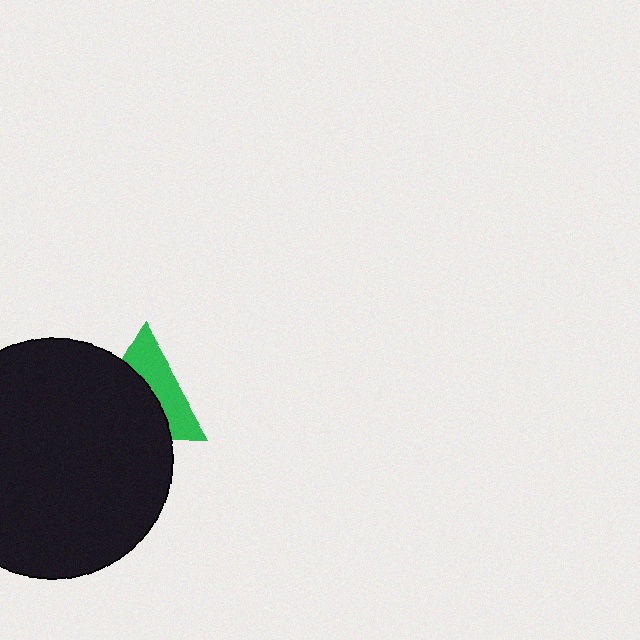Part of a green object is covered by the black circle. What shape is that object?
It is a triangle.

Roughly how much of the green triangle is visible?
A small part of it is visible (roughly 43%).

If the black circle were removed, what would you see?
You would see the complete green triangle.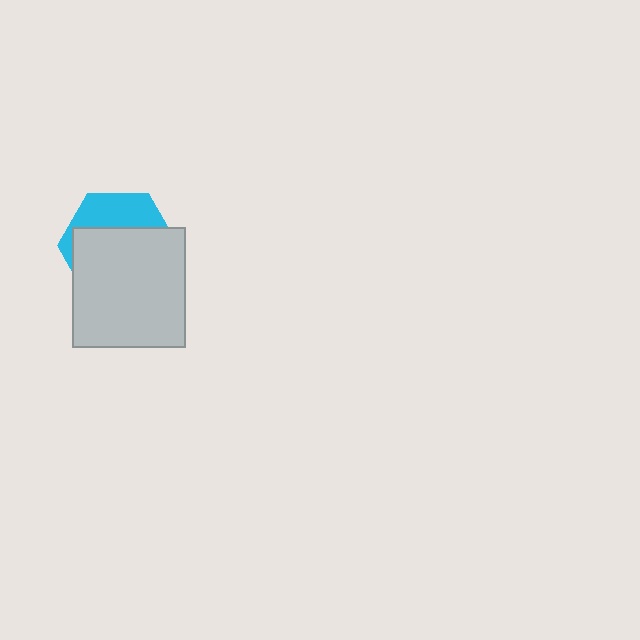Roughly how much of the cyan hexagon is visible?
A small part of it is visible (roughly 32%).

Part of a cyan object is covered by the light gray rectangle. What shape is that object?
It is a hexagon.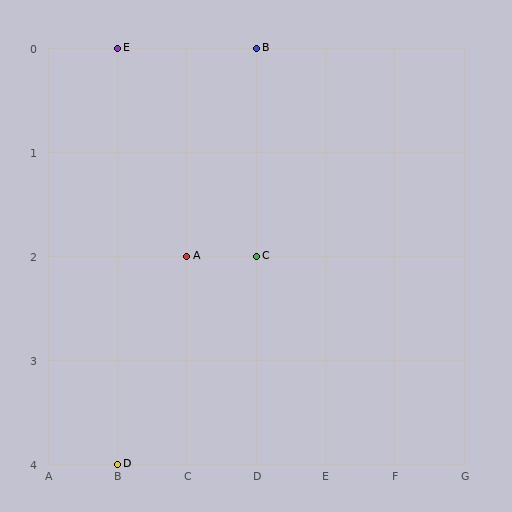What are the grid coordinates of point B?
Point B is at grid coordinates (D, 0).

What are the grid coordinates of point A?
Point A is at grid coordinates (C, 2).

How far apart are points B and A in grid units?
Points B and A are 1 column and 2 rows apart (about 2.2 grid units diagonally).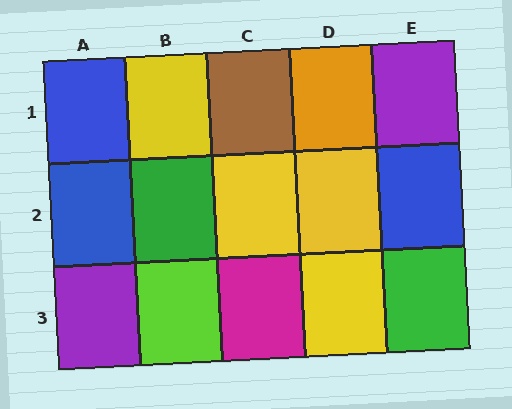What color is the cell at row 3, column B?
Lime.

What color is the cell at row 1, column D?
Orange.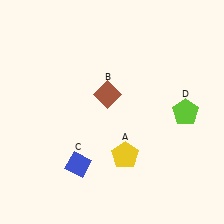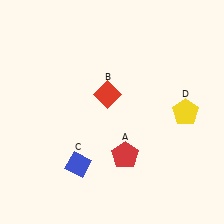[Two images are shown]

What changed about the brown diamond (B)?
In Image 1, B is brown. In Image 2, it changed to red.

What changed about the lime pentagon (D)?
In Image 1, D is lime. In Image 2, it changed to yellow.